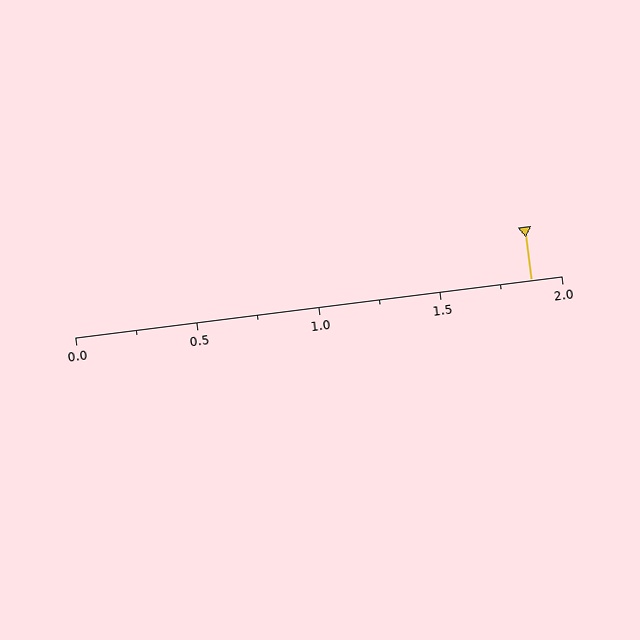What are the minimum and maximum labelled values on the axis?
The axis runs from 0.0 to 2.0.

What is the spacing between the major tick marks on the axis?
The major ticks are spaced 0.5 apart.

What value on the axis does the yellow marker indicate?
The marker indicates approximately 1.88.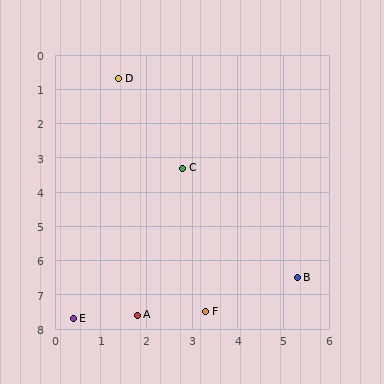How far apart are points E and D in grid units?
Points E and D are about 7.1 grid units apart.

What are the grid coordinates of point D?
Point D is at approximately (1.4, 0.7).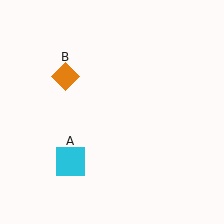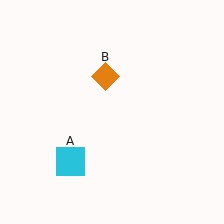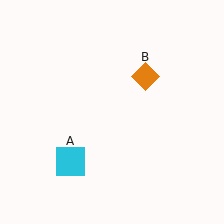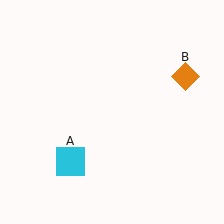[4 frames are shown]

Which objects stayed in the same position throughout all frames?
Cyan square (object A) remained stationary.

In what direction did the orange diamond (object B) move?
The orange diamond (object B) moved right.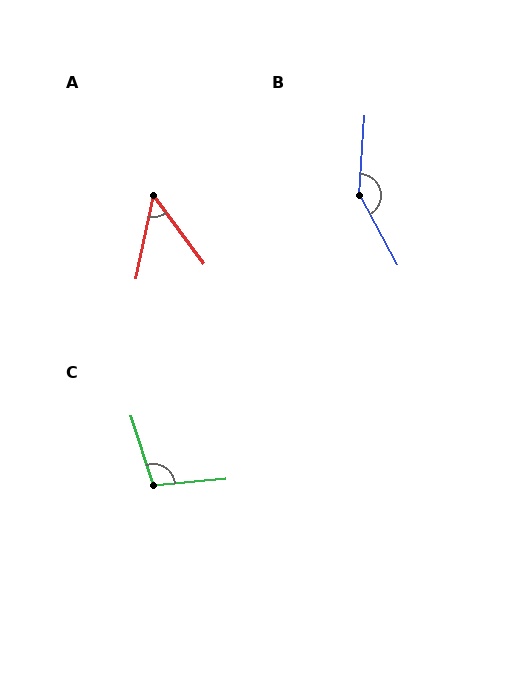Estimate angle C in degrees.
Approximately 103 degrees.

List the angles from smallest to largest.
A (48°), C (103°), B (148°).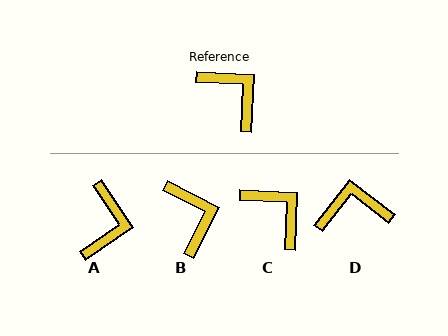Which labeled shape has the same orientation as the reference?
C.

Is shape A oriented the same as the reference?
No, it is off by about 54 degrees.